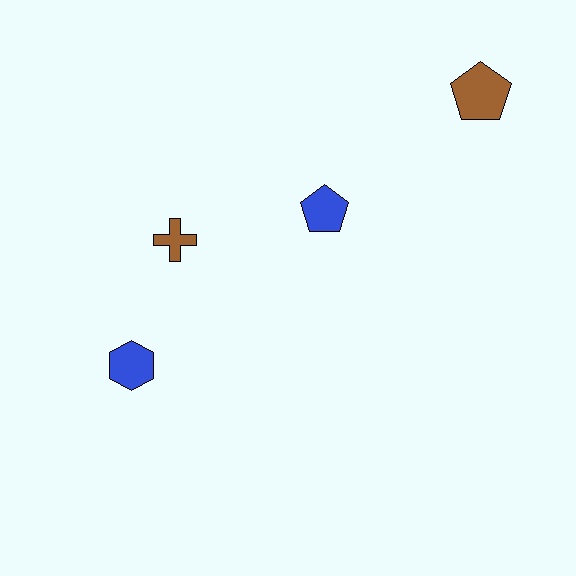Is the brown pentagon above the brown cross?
Yes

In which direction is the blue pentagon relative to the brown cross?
The blue pentagon is to the right of the brown cross.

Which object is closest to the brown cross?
The blue hexagon is closest to the brown cross.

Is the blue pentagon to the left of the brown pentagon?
Yes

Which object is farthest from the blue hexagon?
The brown pentagon is farthest from the blue hexagon.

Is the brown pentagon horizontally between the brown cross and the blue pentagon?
No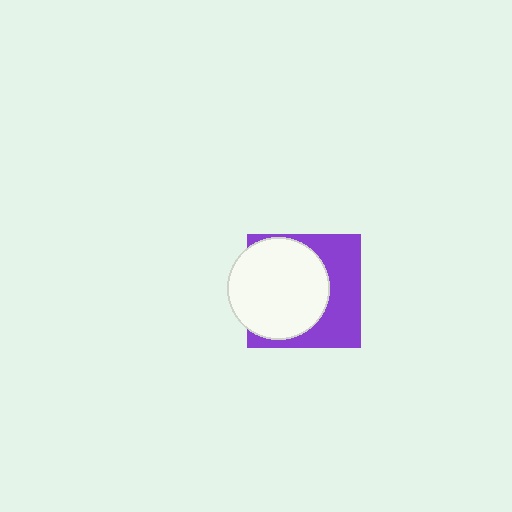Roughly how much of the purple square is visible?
A small part of it is visible (roughly 45%).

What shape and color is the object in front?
The object in front is a white circle.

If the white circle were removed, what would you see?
You would see the complete purple square.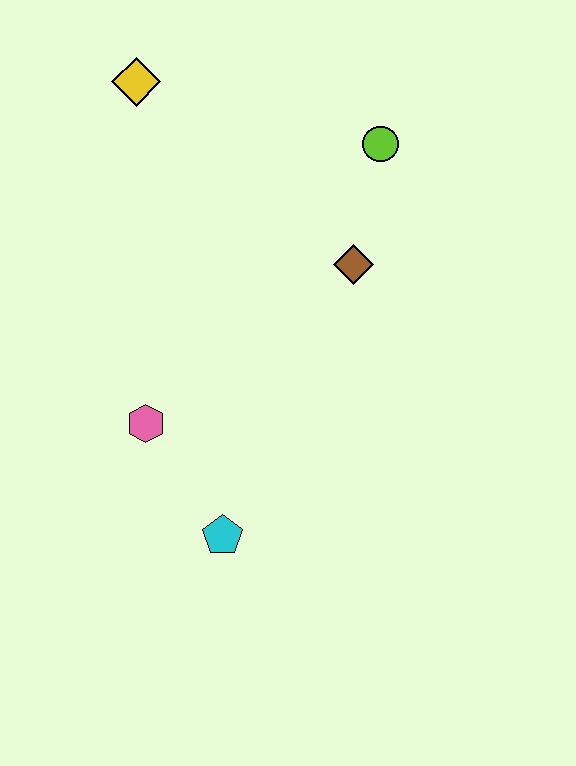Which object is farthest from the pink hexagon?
The lime circle is farthest from the pink hexagon.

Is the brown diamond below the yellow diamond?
Yes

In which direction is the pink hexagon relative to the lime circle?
The pink hexagon is below the lime circle.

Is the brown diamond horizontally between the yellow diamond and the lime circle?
Yes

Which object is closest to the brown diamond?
The lime circle is closest to the brown diamond.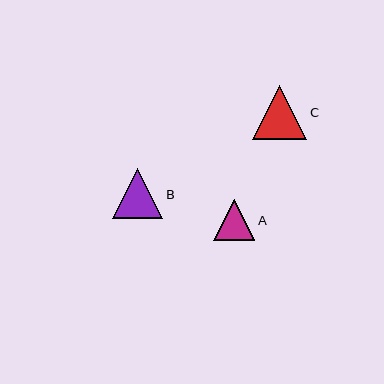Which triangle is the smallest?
Triangle A is the smallest with a size of approximately 42 pixels.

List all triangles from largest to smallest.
From largest to smallest: C, B, A.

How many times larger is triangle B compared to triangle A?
Triangle B is approximately 1.2 times the size of triangle A.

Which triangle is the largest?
Triangle C is the largest with a size of approximately 54 pixels.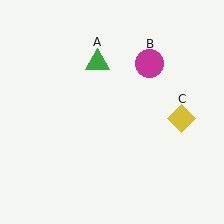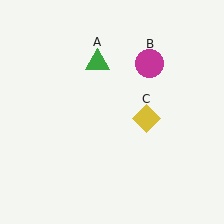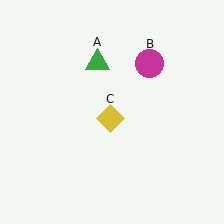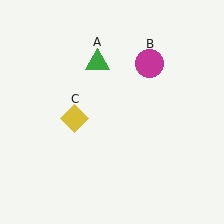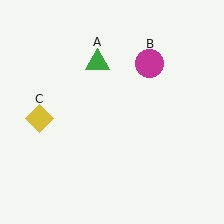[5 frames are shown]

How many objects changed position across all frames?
1 object changed position: yellow diamond (object C).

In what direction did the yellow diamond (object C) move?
The yellow diamond (object C) moved left.